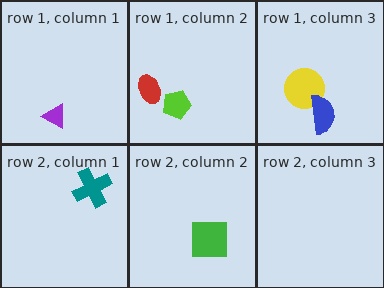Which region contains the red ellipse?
The row 1, column 2 region.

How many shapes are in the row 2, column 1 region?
1.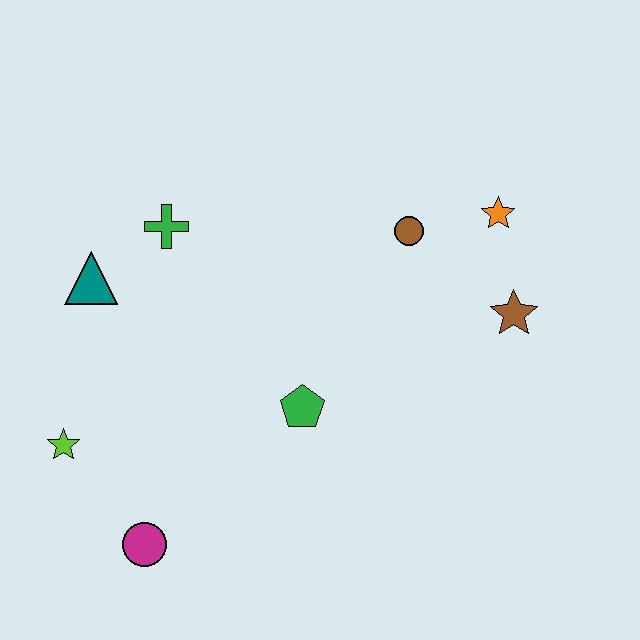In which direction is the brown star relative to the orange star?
The brown star is below the orange star.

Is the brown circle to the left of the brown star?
Yes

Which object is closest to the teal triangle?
The green cross is closest to the teal triangle.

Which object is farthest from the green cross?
The brown star is farthest from the green cross.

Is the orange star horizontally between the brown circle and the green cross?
No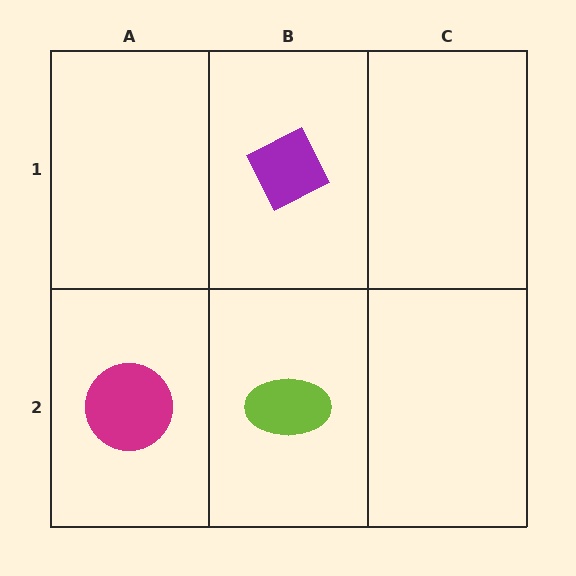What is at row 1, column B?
A purple diamond.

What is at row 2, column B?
A lime ellipse.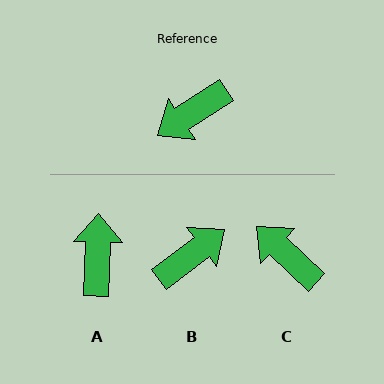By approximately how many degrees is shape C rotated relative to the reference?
Approximately 77 degrees clockwise.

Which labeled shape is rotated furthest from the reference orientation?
B, about 176 degrees away.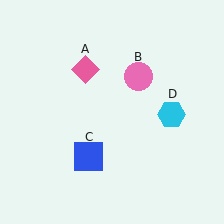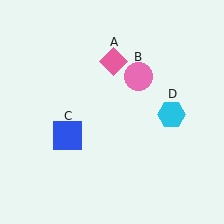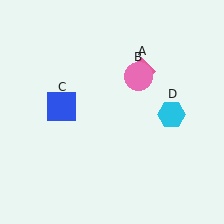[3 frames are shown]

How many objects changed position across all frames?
2 objects changed position: pink diamond (object A), blue square (object C).